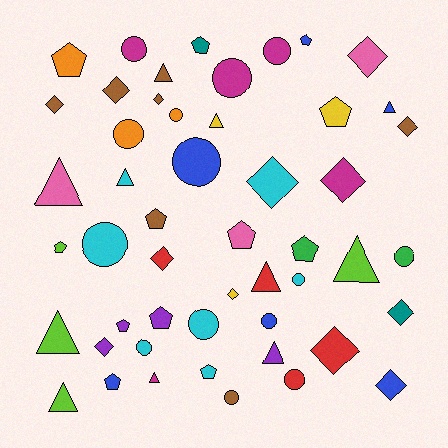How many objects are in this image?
There are 50 objects.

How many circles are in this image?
There are 14 circles.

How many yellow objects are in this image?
There are 3 yellow objects.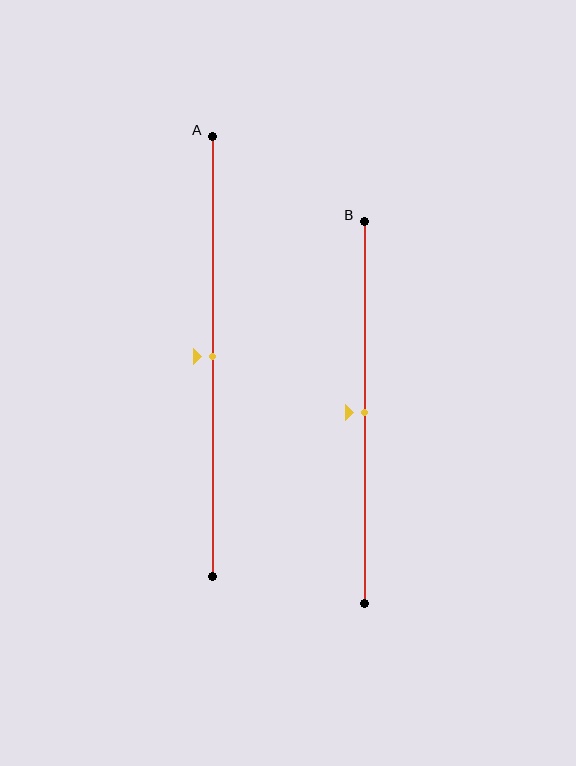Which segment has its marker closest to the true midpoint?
Segment A has its marker closest to the true midpoint.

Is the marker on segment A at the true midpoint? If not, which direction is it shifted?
Yes, the marker on segment A is at the true midpoint.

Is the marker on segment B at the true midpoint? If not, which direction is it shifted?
Yes, the marker on segment B is at the true midpoint.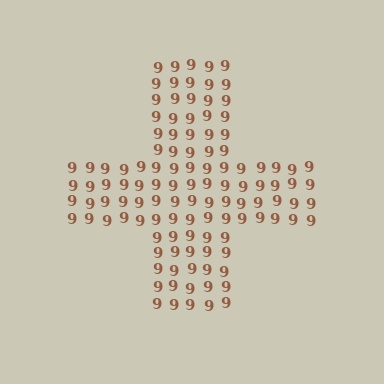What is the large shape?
The large shape is a cross.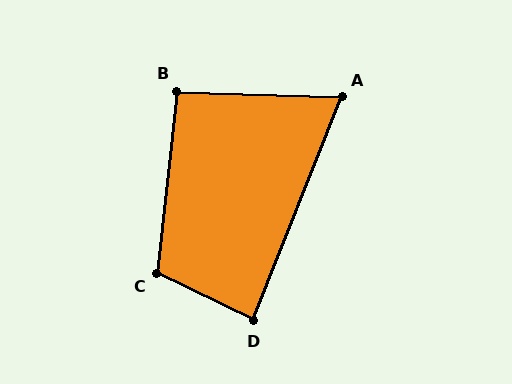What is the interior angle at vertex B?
Approximately 94 degrees (approximately right).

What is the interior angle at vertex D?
Approximately 86 degrees (approximately right).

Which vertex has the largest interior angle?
C, at approximately 110 degrees.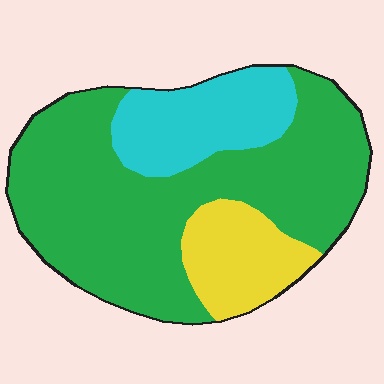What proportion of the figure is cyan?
Cyan takes up about one fifth (1/5) of the figure.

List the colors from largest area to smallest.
From largest to smallest: green, cyan, yellow.